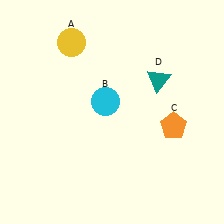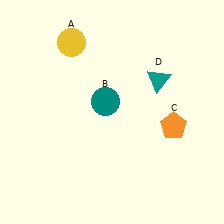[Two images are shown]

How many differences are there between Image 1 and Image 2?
There is 1 difference between the two images.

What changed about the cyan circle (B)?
In Image 1, B is cyan. In Image 2, it changed to teal.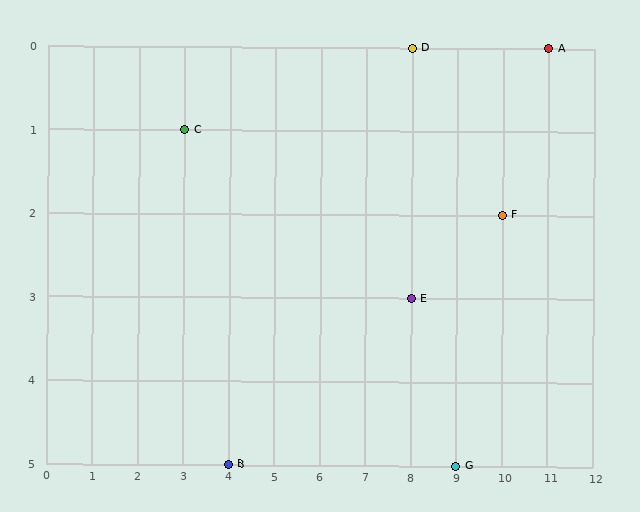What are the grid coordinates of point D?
Point D is at grid coordinates (8, 0).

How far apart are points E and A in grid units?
Points E and A are 3 columns and 3 rows apart (about 4.2 grid units diagonally).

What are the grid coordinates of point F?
Point F is at grid coordinates (10, 2).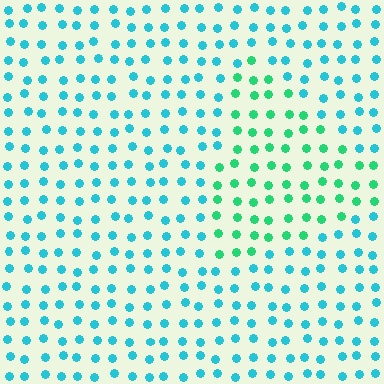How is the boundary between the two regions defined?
The boundary is defined purely by a slight shift in hue (about 39 degrees). Spacing, size, and orientation are identical on both sides.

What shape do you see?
I see a triangle.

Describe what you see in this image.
The image is filled with small cyan elements in a uniform arrangement. A triangle-shaped region is visible where the elements are tinted to a slightly different hue, forming a subtle color boundary.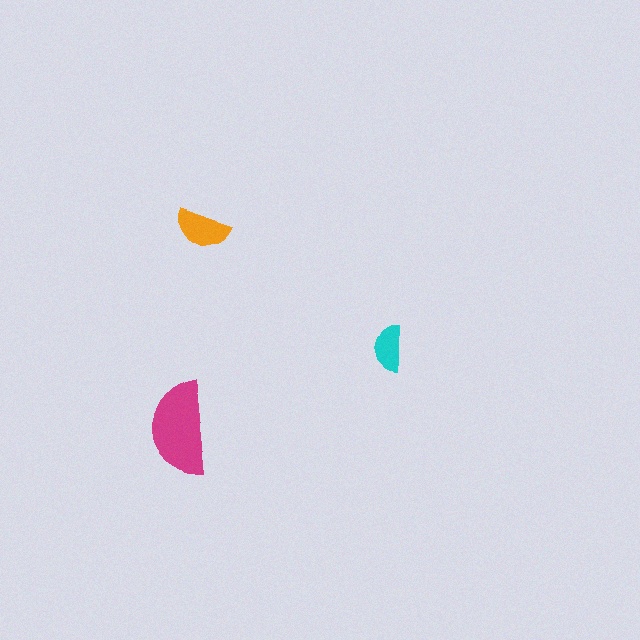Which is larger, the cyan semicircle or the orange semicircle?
The orange one.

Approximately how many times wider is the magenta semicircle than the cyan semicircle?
About 2 times wider.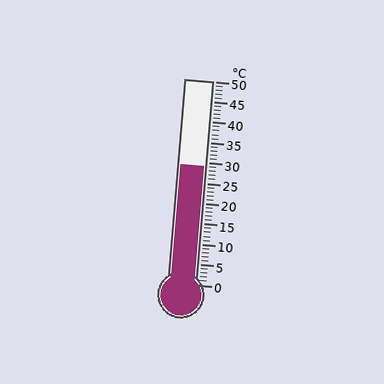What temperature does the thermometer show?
The thermometer shows approximately 29°C.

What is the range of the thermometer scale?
The thermometer scale ranges from 0°C to 50°C.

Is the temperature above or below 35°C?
The temperature is below 35°C.